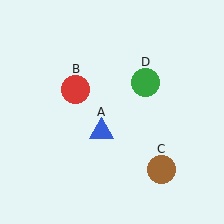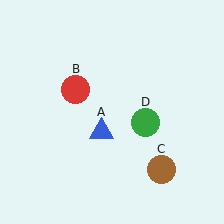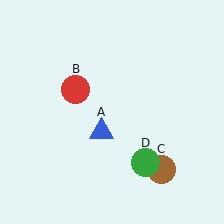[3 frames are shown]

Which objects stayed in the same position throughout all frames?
Blue triangle (object A) and red circle (object B) and brown circle (object C) remained stationary.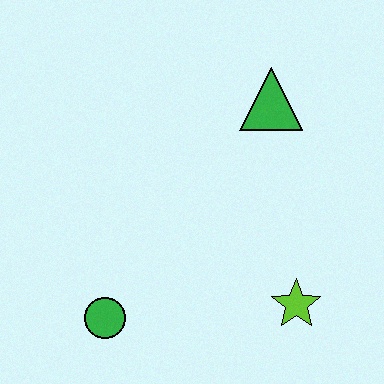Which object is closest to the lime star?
The green circle is closest to the lime star.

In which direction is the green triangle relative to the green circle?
The green triangle is above the green circle.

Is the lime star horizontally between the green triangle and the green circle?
No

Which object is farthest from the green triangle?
The green circle is farthest from the green triangle.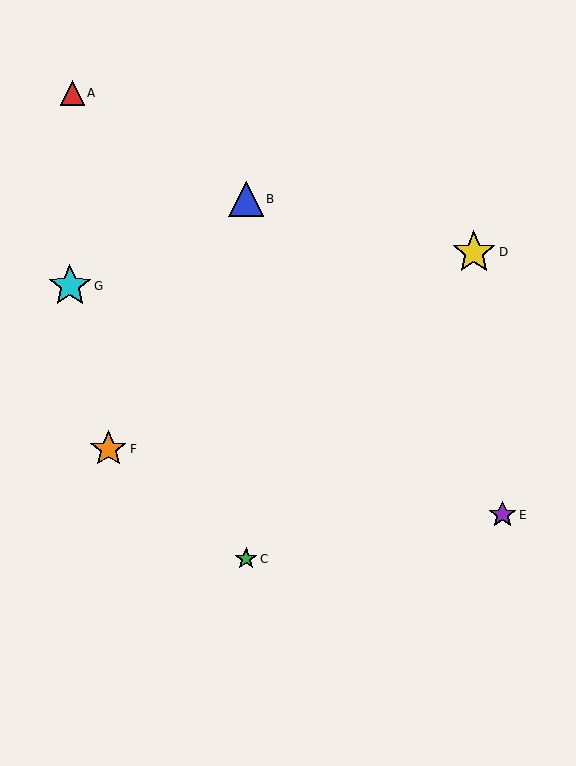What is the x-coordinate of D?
Object D is at x≈474.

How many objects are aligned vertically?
2 objects (B, C) are aligned vertically.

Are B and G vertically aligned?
No, B is at x≈246 and G is at x≈70.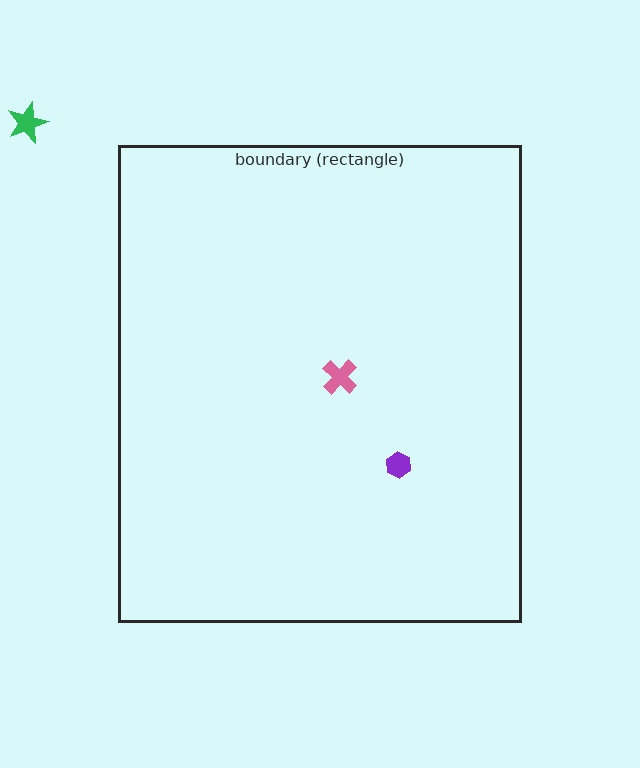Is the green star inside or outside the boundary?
Outside.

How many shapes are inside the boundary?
2 inside, 1 outside.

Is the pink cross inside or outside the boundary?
Inside.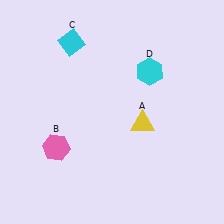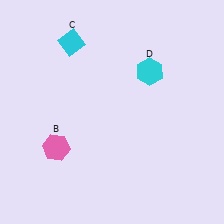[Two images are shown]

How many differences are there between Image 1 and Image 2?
There is 1 difference between the two images.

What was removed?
The yellow triangle (A) was removed in Image 2.